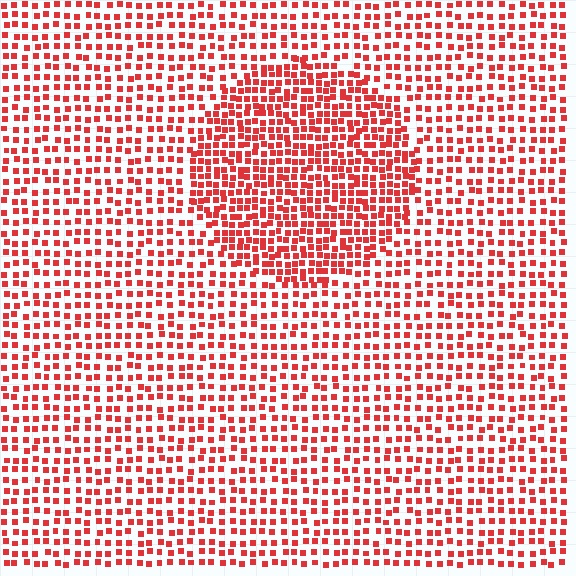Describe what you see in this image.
The image contains small red elements arranged at two different densities. A circle-shaped region is visible where the elements are more densely packed than the surrounding area.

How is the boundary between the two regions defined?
The boundary is defined by a change in element density (approximately 1.7x ratio). All elements are the same color, size, and shape.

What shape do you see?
I see a circle.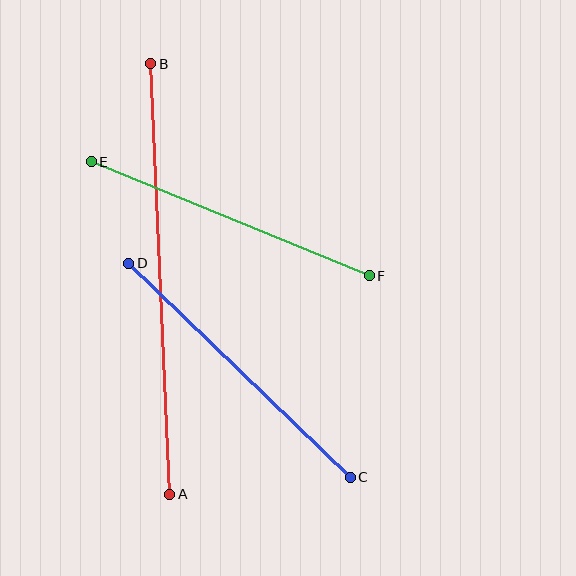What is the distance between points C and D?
The distance is approximately 308 pixels.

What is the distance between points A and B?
The distance is approximately 431 pixels.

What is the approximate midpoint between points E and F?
The midpoint is at approximately (230, 219) pixels.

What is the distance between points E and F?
The distance is approximately 300 pixels.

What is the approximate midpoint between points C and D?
The midpoint is at approximately (240, 370) pixels.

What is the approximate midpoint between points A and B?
The midpoint is at approximately (160, 279) pixels.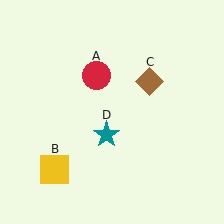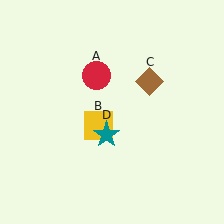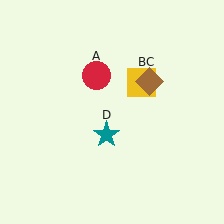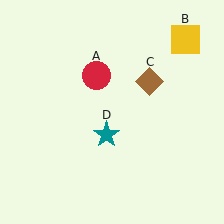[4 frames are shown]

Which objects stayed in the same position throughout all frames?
Red circle (object A) and brown diamond (object C) and teal star (object D) remained stationary.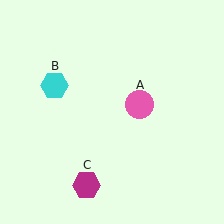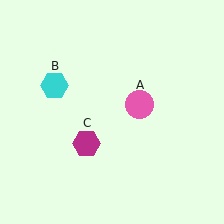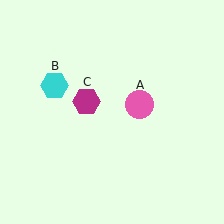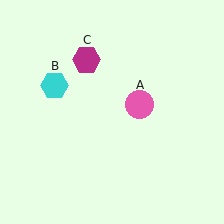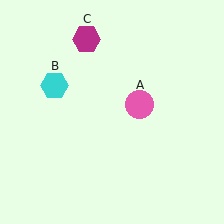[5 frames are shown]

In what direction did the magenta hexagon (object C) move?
The magenta hexagon (object C) moved up.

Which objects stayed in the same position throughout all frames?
Pink circle (object A) and cyan hexagon (object B) remained stationary.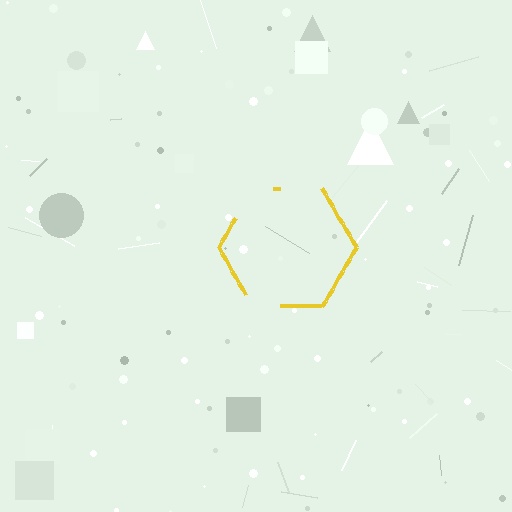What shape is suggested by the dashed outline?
The dashed outline suggests a hexagon.